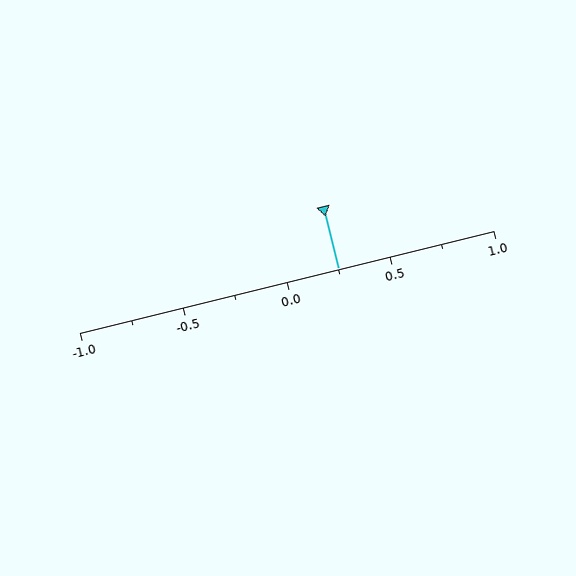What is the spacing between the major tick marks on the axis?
The major ticks are spaced 0.5 apart.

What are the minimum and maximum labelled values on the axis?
The axis runs from -1.0 to 1.0.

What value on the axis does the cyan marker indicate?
The marker indicates approximately 0.25.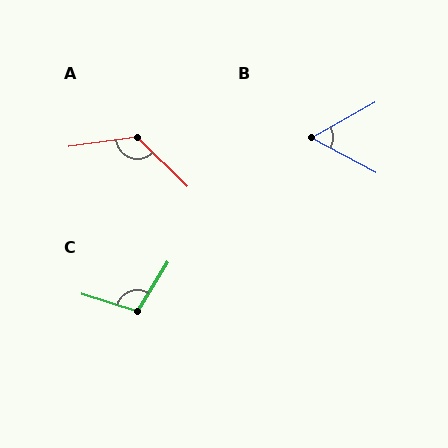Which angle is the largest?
A, at approximately 128 degrees.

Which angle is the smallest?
B, at approximately 58 degrees.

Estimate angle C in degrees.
Approximately 104 degrees.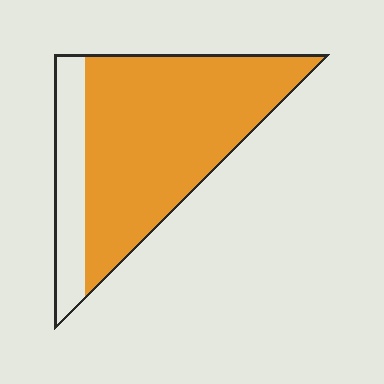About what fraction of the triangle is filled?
About four fifths (4/5).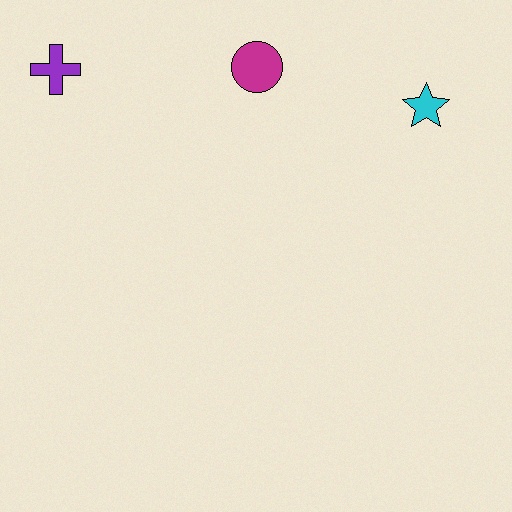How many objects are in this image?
There are 3 objects.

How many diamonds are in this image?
There are no diamonds.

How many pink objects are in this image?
There are no pink objects.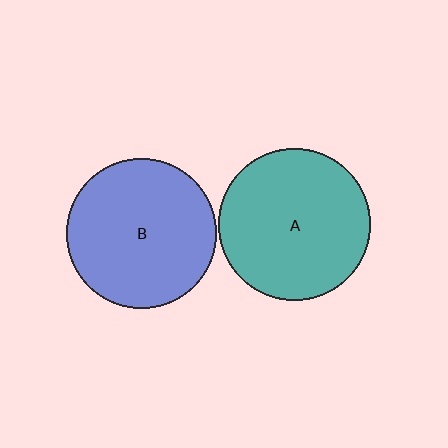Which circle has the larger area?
Circle A (teal).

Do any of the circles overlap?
No, none of the circles overlap.